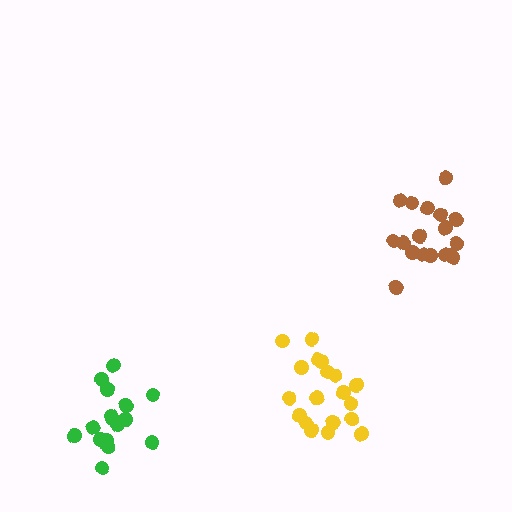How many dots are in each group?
Group 1: 18 dots, Group 2: 19 dots, Group 3: 16 dots (53 total).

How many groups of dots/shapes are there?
There are 3 groups.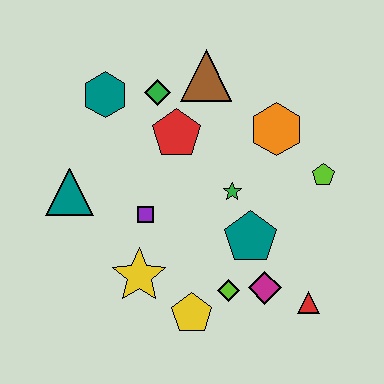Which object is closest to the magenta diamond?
The lime diamond is closest to the magenta diamond.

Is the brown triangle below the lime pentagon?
No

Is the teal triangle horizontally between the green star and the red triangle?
No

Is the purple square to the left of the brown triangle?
Yes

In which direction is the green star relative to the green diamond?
The green star is below the green diamond.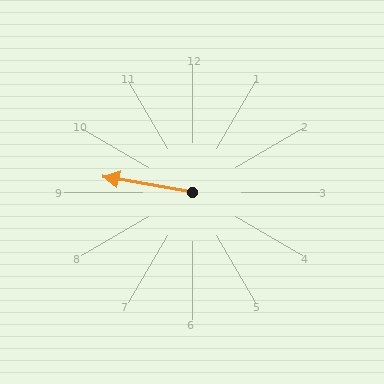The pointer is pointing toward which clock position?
Roughly 9 o'clock.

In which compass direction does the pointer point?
West.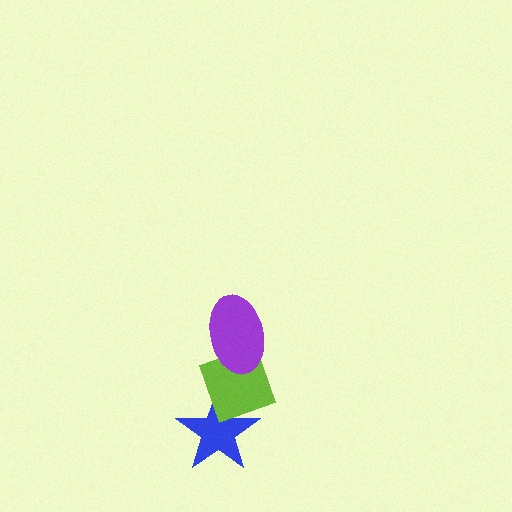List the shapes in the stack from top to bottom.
From top to bottom: the purple ellipse, the lime diamond, the blue star.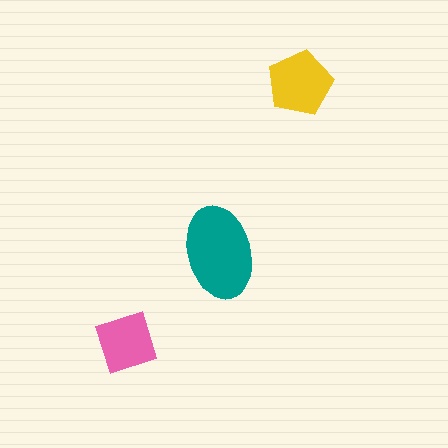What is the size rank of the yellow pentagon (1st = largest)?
2nd.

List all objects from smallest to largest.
The pink diamond, the yellow pentagon, the teal ellipse.